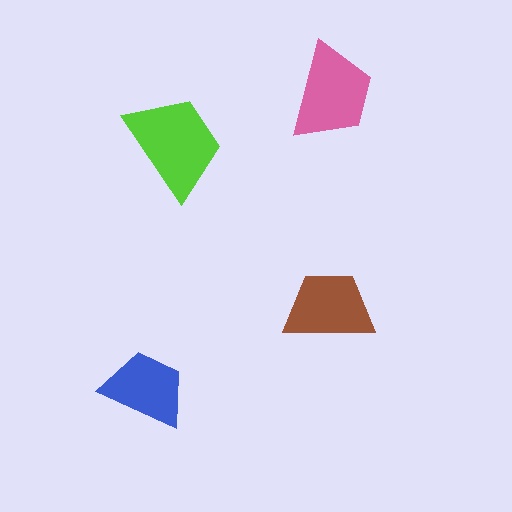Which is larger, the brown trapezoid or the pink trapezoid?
The pink one.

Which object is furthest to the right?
The pink trapezoid is rightmost.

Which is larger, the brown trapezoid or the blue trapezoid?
The brown one.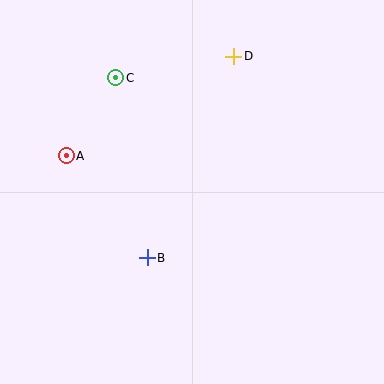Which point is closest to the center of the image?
Point B at (147, 258) is closest to the center.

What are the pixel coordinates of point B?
Point B is at (147, 258).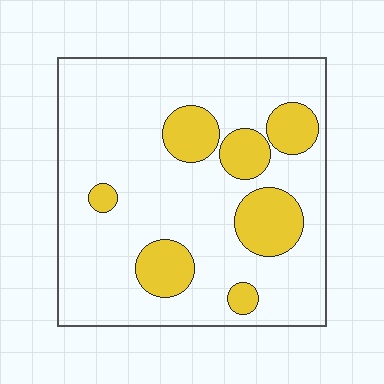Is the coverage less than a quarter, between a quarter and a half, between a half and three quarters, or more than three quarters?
Less than a quarter.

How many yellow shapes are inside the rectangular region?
7.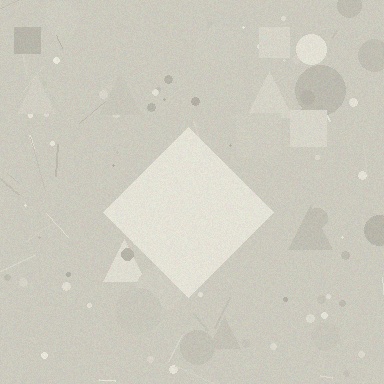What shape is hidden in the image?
A diamond is hidden in the image.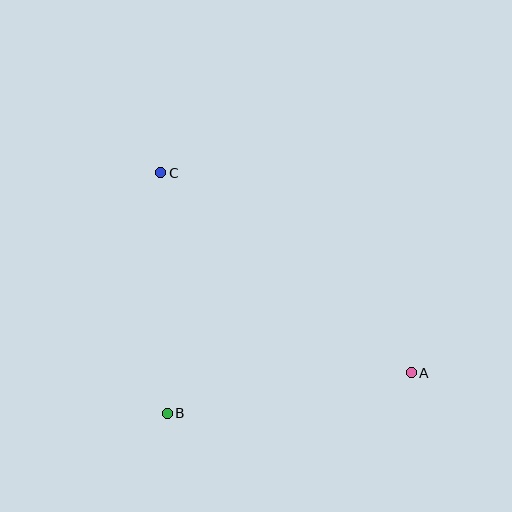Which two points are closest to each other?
Points B and C are closest to each other.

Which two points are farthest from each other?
Points A and C are farthest from each other.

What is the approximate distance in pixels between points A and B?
The distance between A and B is approximately 247 pixels.